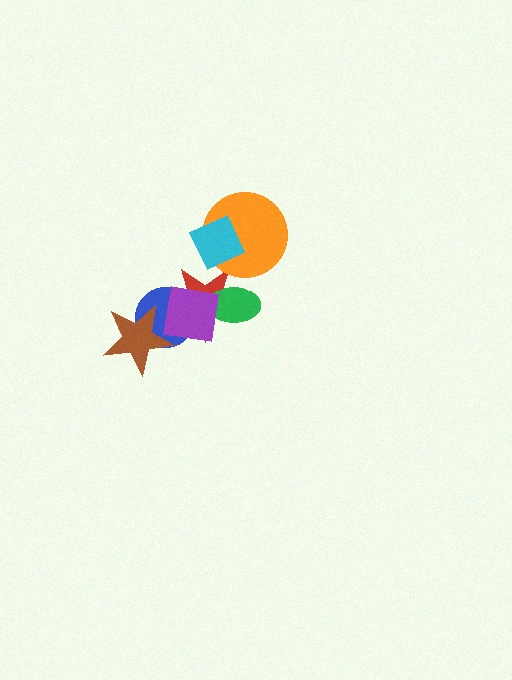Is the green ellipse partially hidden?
Yes, it is partially covered by another shape.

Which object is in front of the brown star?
The purple square is in front of the brown star.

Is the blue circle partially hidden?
Yes, it is partially covered by another shape.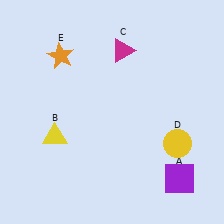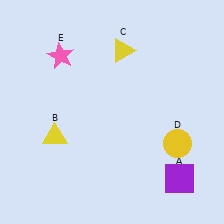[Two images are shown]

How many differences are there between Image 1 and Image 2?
There are 2 differences between the two images.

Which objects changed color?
C changed from magenta to yellow. E changed from orange to pink.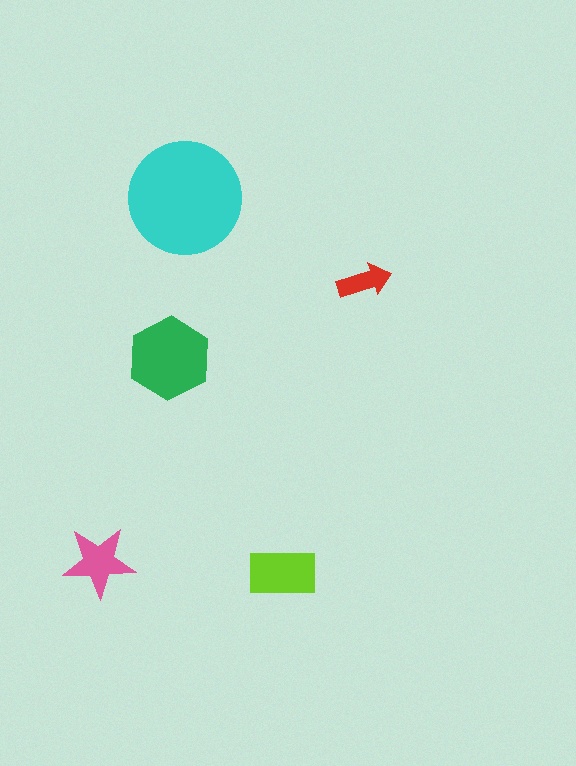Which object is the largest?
The cyan circle.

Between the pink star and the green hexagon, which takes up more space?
The green hexagon.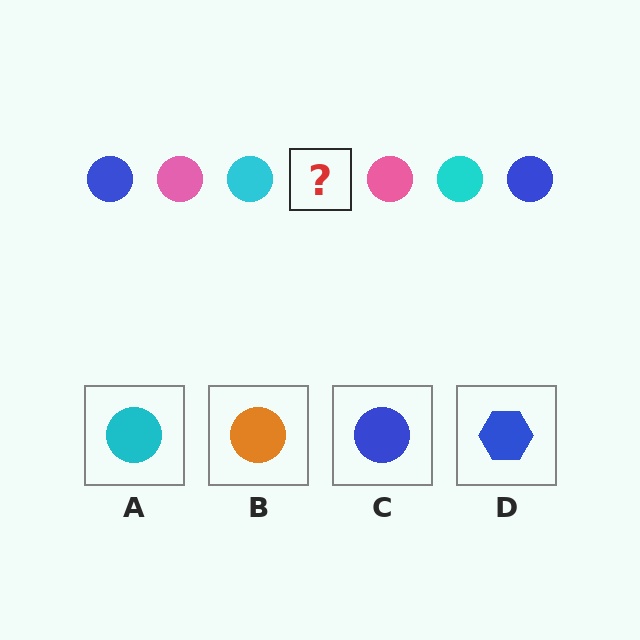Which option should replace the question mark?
Option C.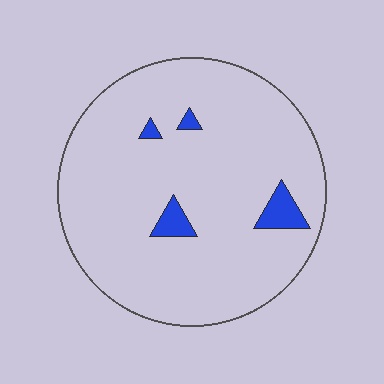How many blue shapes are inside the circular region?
4.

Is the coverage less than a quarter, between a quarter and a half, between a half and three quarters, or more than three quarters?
Less than a quarter.